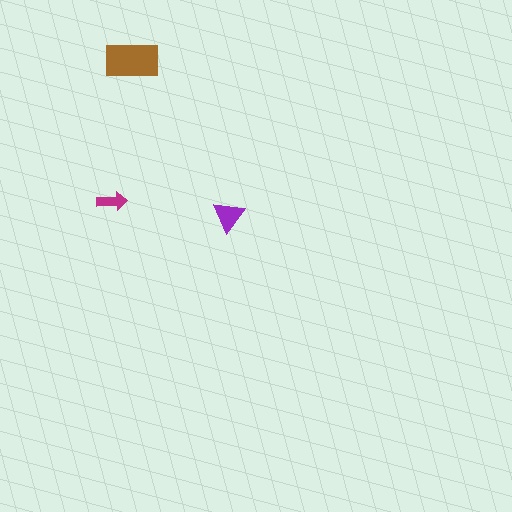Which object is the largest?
The brown rectangle.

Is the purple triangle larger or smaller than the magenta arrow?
Larger.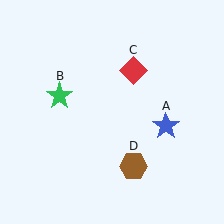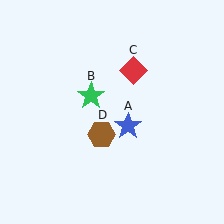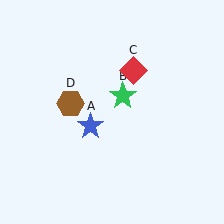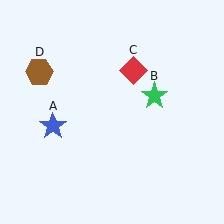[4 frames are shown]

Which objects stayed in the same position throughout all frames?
Red diamond (object C) remained stationary.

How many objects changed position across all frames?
3 objects changed position: blue star (object A), green star (object B), brown hexagon (object D).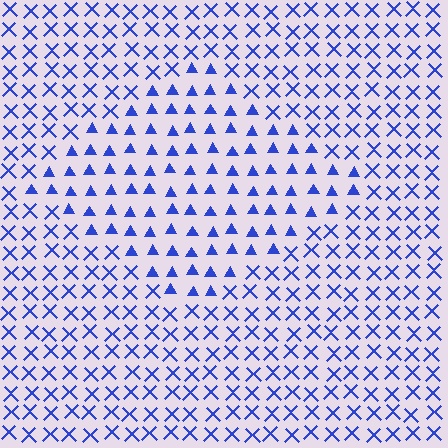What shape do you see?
I see a diamond.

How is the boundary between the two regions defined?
The boundary is defined by a change in element shape: triangles inside vs. X marks outside. All elements share the same color and spacing.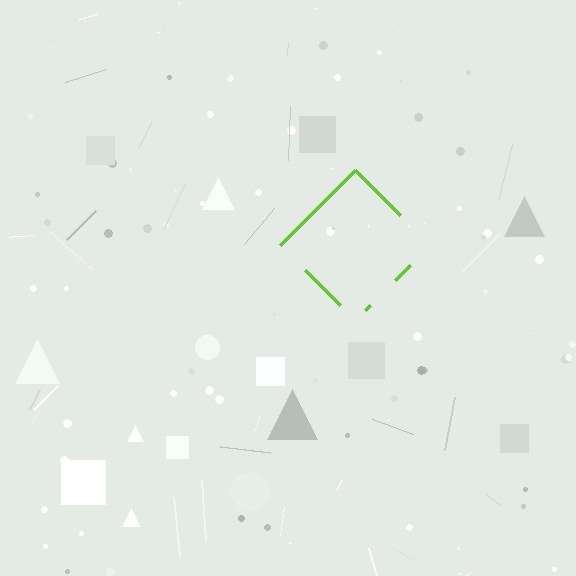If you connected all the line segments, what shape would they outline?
They would outline a diamond.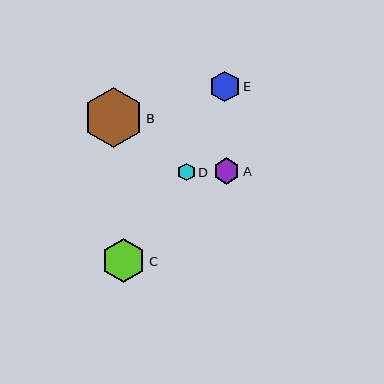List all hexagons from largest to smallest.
From largest to smallest: B, C, E, A, D.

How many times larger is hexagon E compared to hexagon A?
Hexagon E is approximately 1.2 times the size of hexagon A.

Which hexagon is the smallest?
Hexagon D is the smallest with a size of approximately 17 pixels.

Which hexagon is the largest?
Hexagon B is the largest with a size of approximately 60 pixels.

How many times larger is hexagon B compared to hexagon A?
Hexagon B is approximately 2.3 times the size of hexagon A.